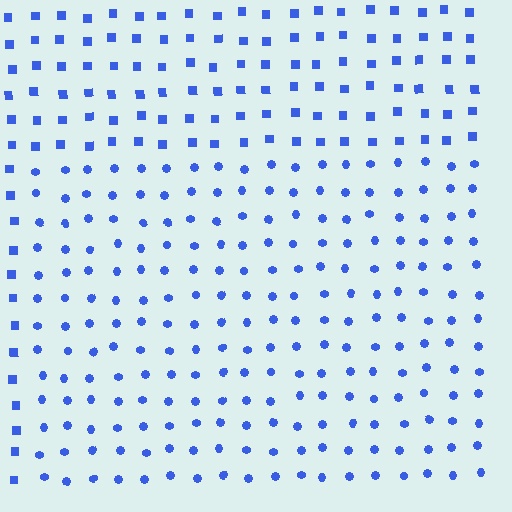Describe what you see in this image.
The image is filled with small blue elements arranged in a uniform grid. A rectangle-shaped region contains circles, while the surrounding area contains squares. The boundary is defined purely by the change in element shape.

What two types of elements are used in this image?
The image uses circles inside the rectangle region and squares outside it.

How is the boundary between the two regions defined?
The boundary is defined by a change in element shape: circles inside vs. squares outside. All elements share the same color and spacing.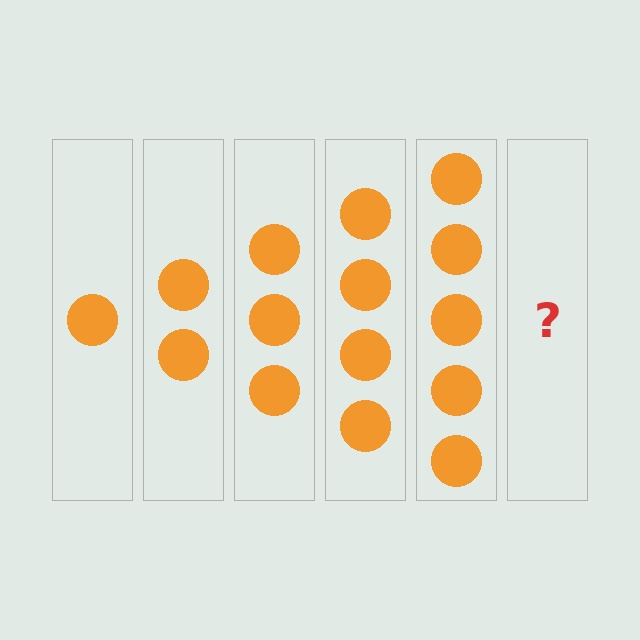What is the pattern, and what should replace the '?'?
The pattern is that each step adds one more circle. The '?' should be 6 circles.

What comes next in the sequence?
The next element should be 6 circles.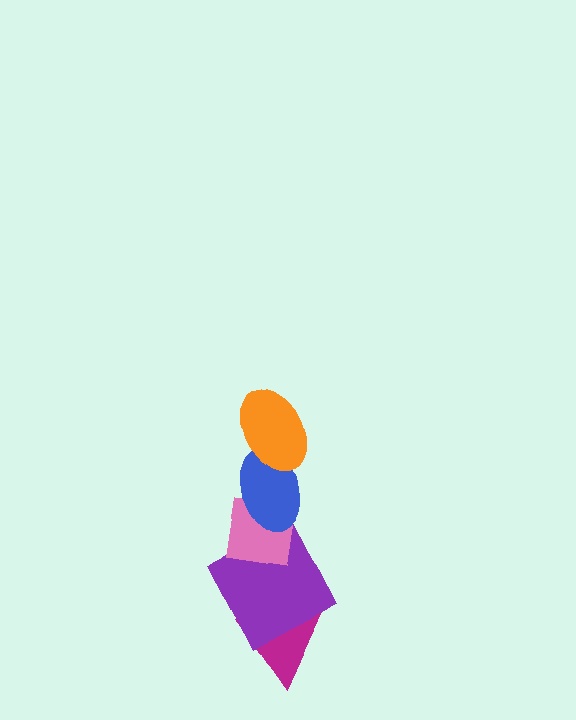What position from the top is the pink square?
The pink square is 3rd from the top.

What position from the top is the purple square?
The purple square is 4th from the top.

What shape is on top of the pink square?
The blue ellipse is on top of the pink square.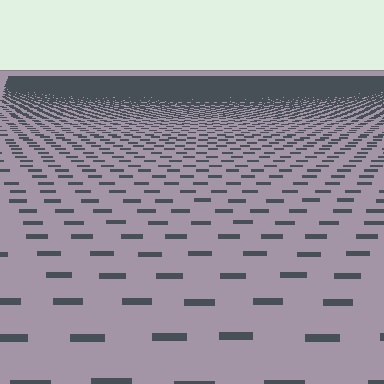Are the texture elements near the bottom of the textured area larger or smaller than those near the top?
Larger. Near the bottom, elements are closer to the viewer and appear at a bigger on-screen size.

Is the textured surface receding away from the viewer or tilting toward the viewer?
The surface is receding away from the viewer. Texture elements get smaller and denser toward the top.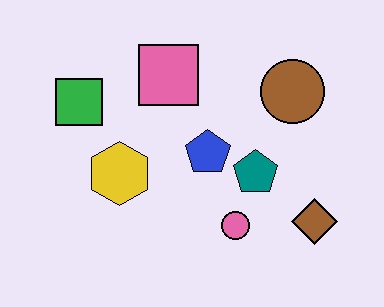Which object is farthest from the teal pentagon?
The green square is farthest from the teal pentagon.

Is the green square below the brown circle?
Yes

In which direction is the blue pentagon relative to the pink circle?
The blue pentagon is above the pink circle.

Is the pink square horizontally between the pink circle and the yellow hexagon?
Yes